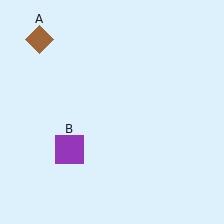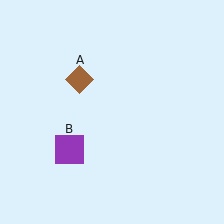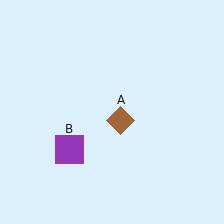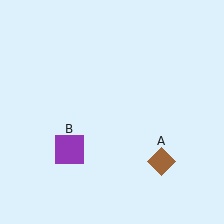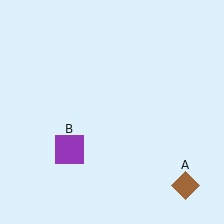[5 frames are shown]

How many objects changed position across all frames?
1 object changed position: brown diamond (object A).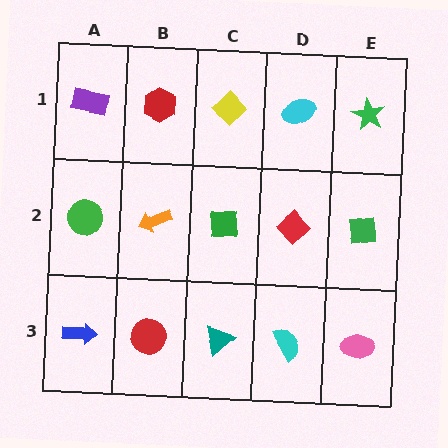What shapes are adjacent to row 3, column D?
A red diamond (row 2, column D), a teal triangle (row 3, column C), a pink ellipse (row 3, column E).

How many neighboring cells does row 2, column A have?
3.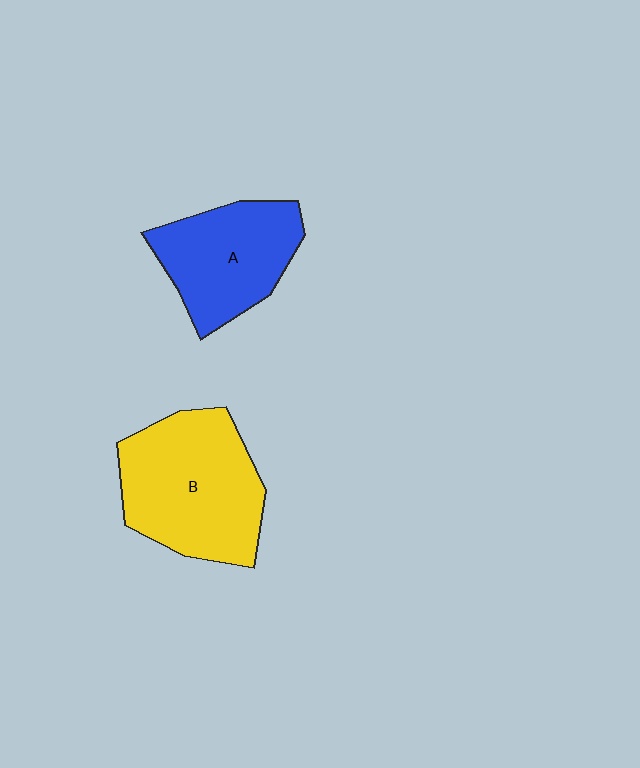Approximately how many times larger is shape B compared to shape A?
Approximately 1.3 times.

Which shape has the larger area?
Shape B (yellow).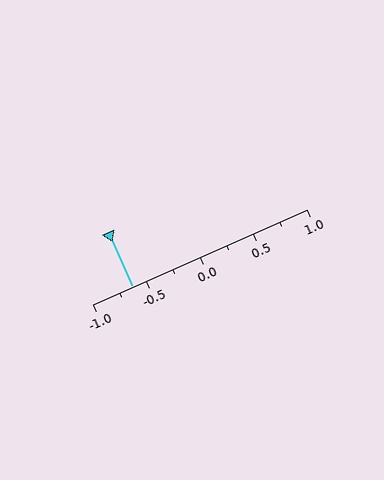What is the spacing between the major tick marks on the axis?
The major ticks are spaced 0.5 apart.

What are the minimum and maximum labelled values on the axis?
The axis runs from -1.0 to 1.0.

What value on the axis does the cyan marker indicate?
The marker indicates approximately -0.62.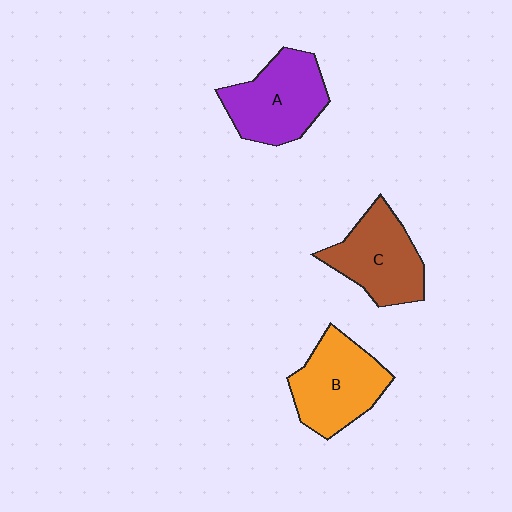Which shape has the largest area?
Shape A (purple).